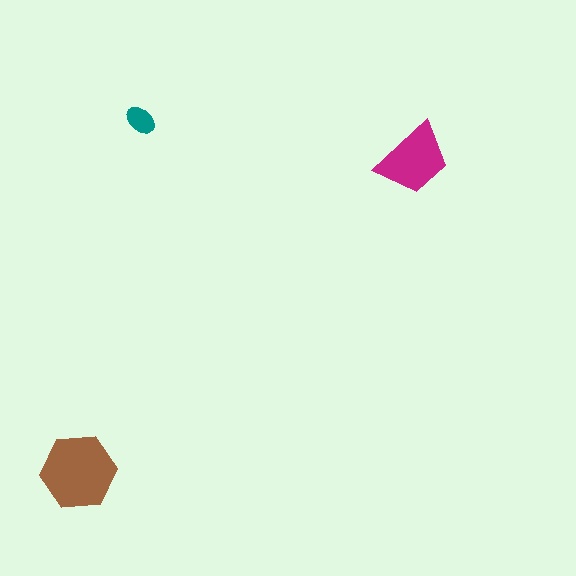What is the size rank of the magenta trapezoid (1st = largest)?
2nd.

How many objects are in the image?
There are 3 objects in the image.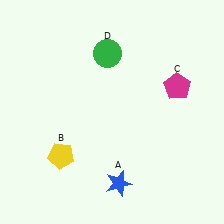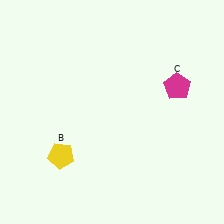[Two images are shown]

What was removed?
The blue star (A), the green circle (D) were removed in Image 2.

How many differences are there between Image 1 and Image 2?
There are 2 differences between the two images.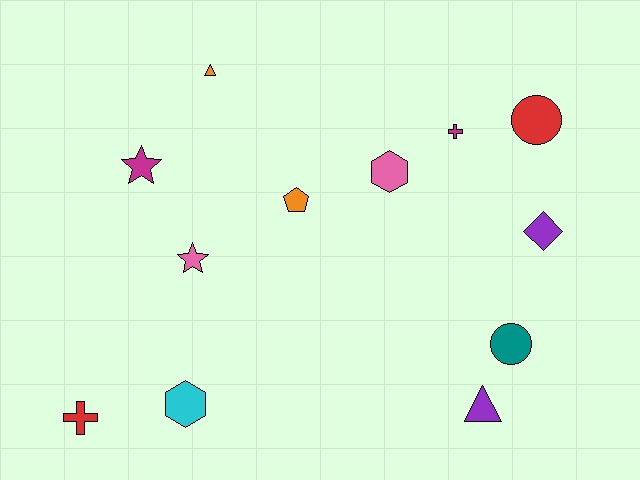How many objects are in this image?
There are 12 objects.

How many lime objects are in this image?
There are no lime objects.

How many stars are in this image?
There are 2 stars.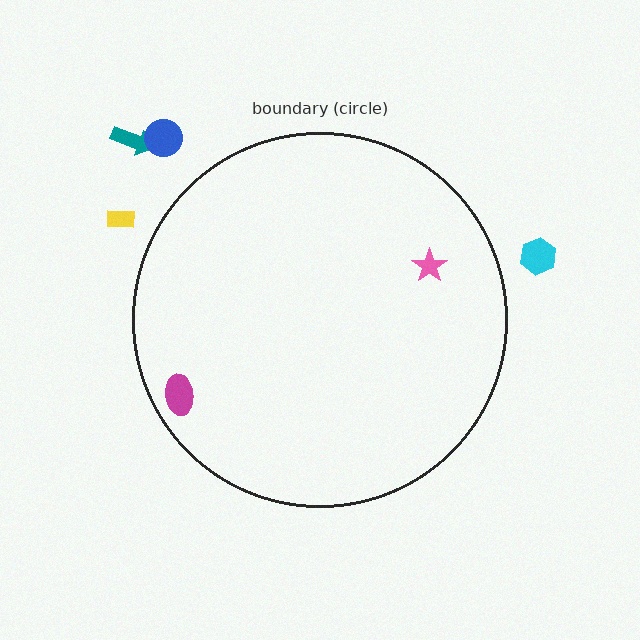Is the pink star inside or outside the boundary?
Inside.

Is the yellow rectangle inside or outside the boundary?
Outside.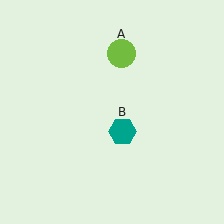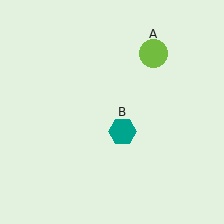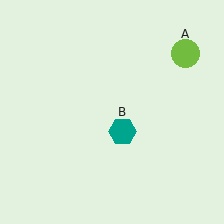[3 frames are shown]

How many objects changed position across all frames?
1 object changed position: lime circle (object A).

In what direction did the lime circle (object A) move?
The lime circle (object A) moved right.